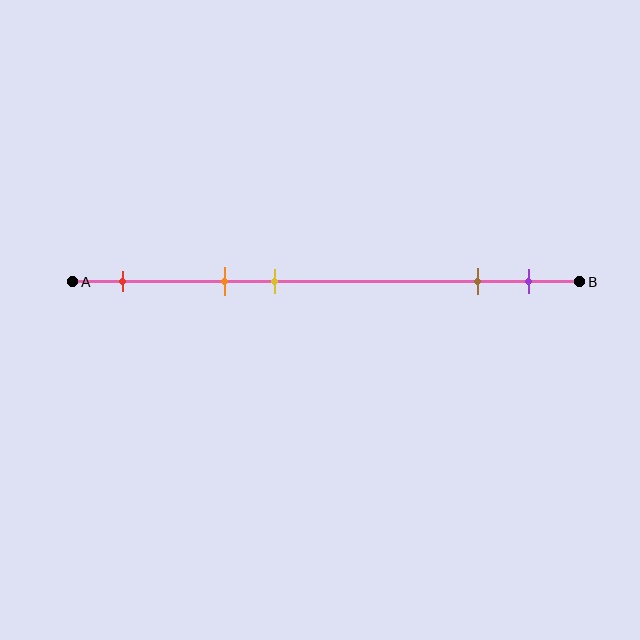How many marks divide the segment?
There are 5 marks dividing the segment.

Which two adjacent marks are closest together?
The brown and purple marks are the closest adjacent pair.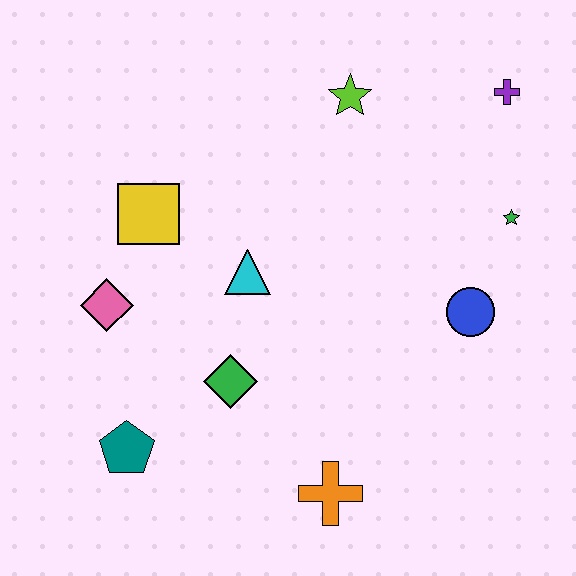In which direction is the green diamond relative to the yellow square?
The green diamond is below the yellow square.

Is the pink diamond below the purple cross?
Yes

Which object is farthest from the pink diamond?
The purple cross is farthest from the pink diamond.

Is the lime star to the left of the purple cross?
Yes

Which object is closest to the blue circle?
The green star is closest to the blue circle.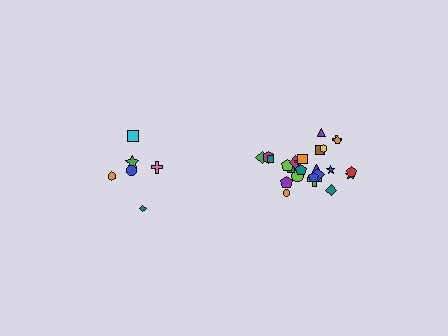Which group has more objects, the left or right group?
The right group.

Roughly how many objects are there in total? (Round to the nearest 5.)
Roughly 30 objects in total.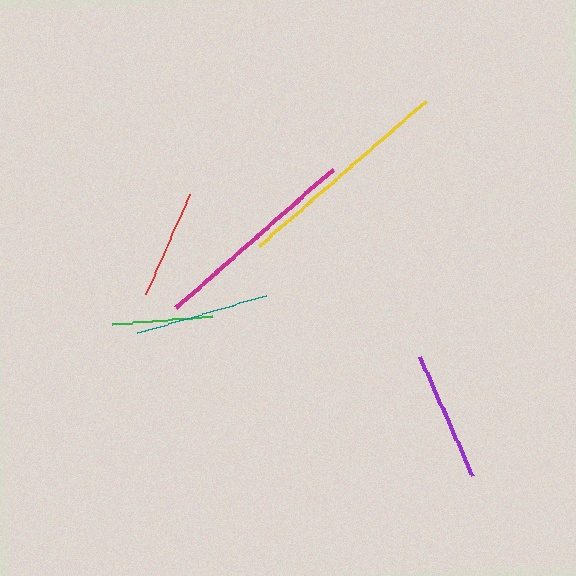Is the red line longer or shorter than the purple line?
The purple line is longer than the red line.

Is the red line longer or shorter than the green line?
The red line is longer than the green line.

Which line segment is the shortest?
The green line is the shortest at approximately 100 pixels.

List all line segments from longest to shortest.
From longest to shortest: yellow, magenta, teal, purple, red, green.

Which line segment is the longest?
The yellow line is the longest at approximately 220 pixels.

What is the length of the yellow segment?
The yellow segment is approximately 220 pixels long.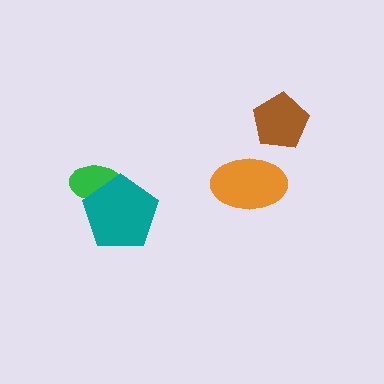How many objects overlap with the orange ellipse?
0 objects overlap with the orange ellipse.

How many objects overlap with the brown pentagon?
0 objects overlap with the brown pentagon.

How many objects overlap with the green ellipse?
1 object overlaps with the green ellipse.